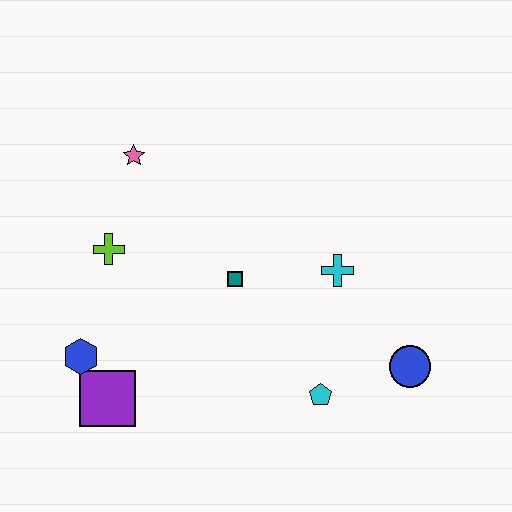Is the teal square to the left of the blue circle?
Yes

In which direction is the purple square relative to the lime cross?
The purple square is below the lime cross.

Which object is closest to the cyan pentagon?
The blue circle is closest to the cyan pentagon.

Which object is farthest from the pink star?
The blue circle is farthest from the pink star.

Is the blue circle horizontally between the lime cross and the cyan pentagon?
No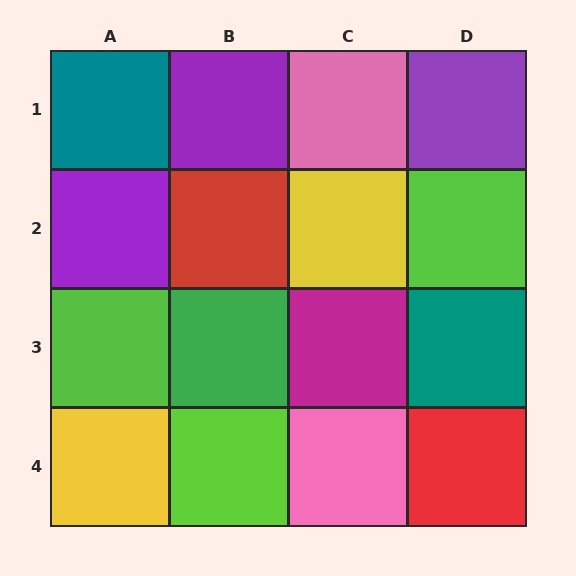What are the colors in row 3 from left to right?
Lime, green, magenta, teal.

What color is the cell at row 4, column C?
Pink.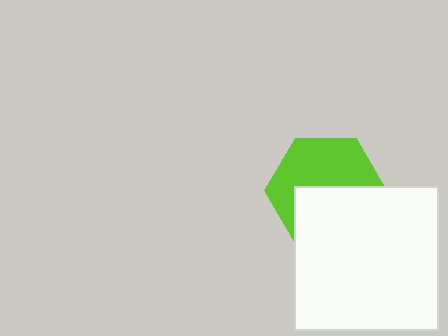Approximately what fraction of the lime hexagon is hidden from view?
Roughly 47% of the lime hexagon is hidden behind the white square.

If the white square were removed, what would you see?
You would see the complete lime hexagon.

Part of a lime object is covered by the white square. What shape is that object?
It is a hexagon.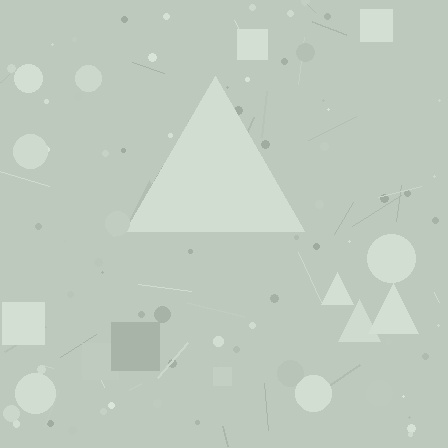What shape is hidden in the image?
A triangle is hidden in the image.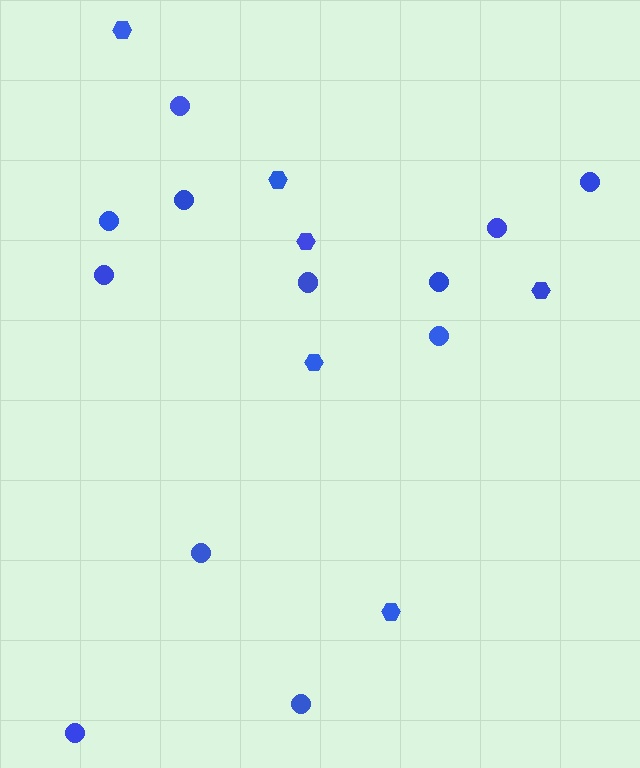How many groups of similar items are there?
There are 2 groups: one group of circles (12) and one group of hexagons (6).